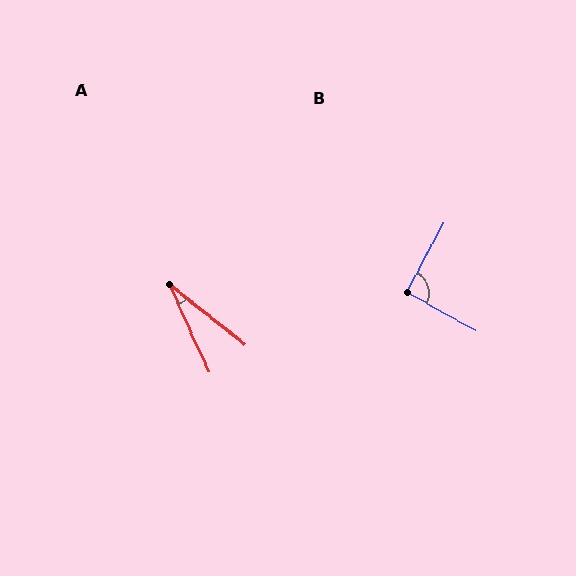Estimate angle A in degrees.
Approximately 27 degrees.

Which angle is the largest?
B, at approximately 91 degrees.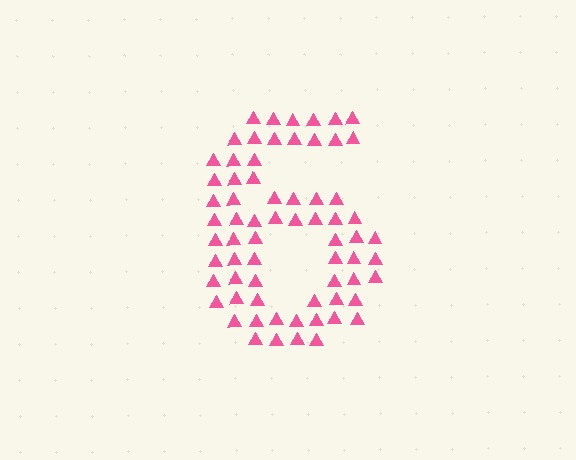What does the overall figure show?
The overall figure shows the digit 6.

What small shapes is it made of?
It is made of small triangles.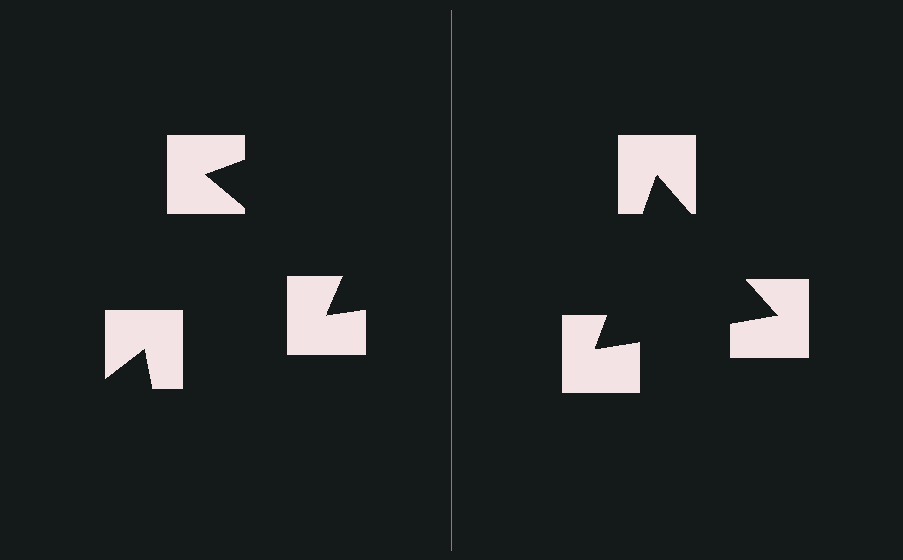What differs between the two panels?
The notched squares are positioned identically on both sides; only the wedge orientations differ. On the right they align to a triangle; on the left they are misaligned.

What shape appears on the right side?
An illusory triangle.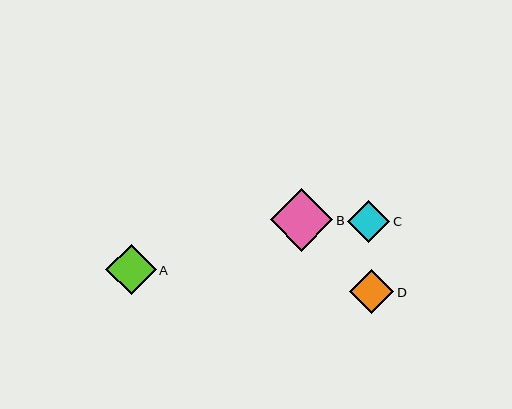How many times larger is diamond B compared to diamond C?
Diamond B is approximately 1.5 times the size of diamond C.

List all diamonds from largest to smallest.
From largest to smallest: B, A, D, C.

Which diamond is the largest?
Diamond B is the largest with a size of approximately 62 pixels.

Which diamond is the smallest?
Diamond C is the smallest with a size of approximately 42 pixels.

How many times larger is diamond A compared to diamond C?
Diamond A is approximately 1.2 times the size of diamond C.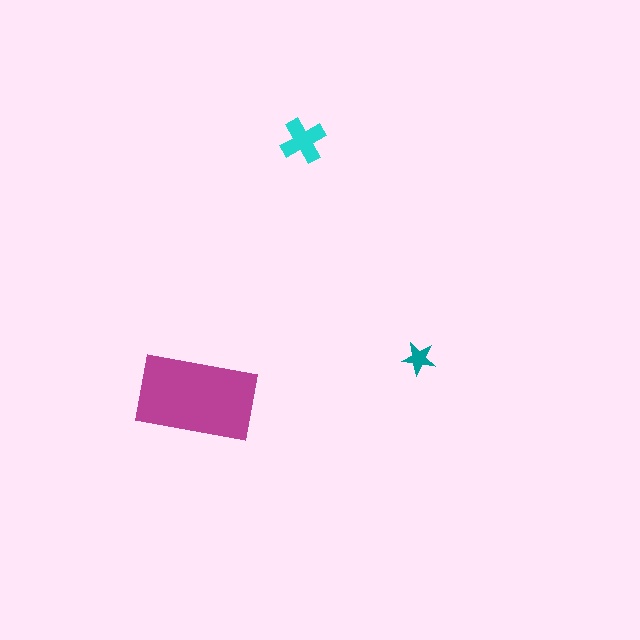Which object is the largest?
The magenta rectangle.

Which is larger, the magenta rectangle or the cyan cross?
The magenta rectangle.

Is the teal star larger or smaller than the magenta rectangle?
Smaller.